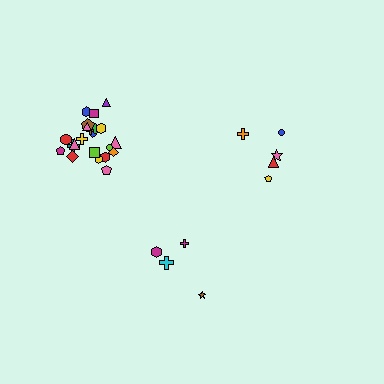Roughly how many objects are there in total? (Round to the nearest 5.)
Roughly 30 objects in total.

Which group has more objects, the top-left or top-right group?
The top-left group.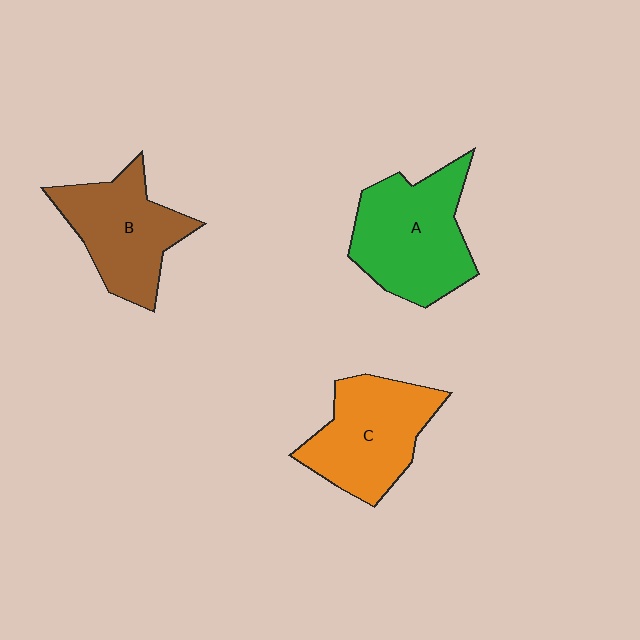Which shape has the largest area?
Shape A (green).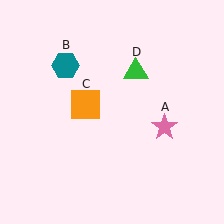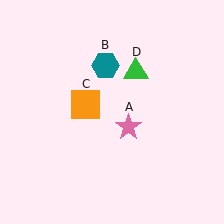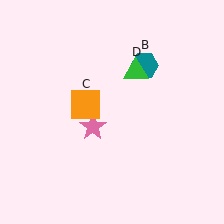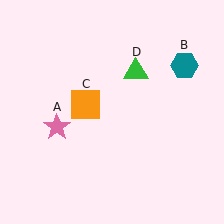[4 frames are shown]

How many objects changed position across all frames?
2 objects changed position: pink star (object A), teal hexagon (object B).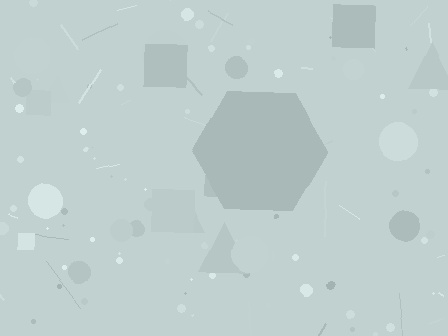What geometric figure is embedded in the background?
A hexagon is embedded in the background.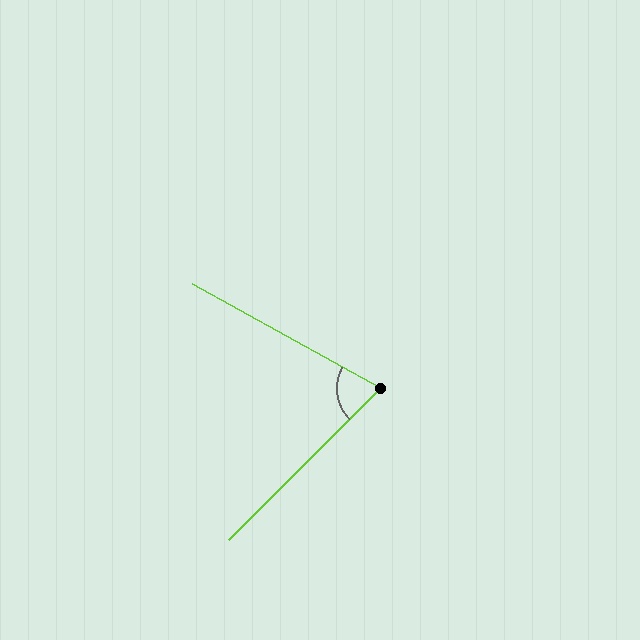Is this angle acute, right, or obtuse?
It is acute.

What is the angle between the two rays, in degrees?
Approximately 74 degrees.